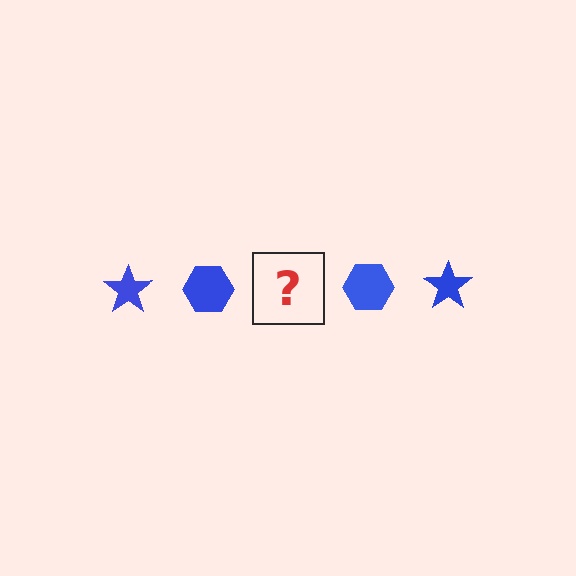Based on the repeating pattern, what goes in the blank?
The blank should be a blue star.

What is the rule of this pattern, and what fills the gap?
The rule is that the pattern cycles through star, hexagon shapes in blue. The gap should be filled with a blue star.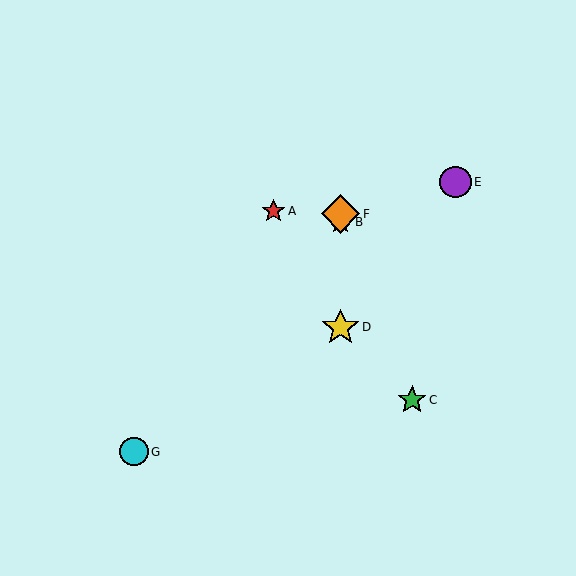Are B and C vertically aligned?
No, B is at x≈341 and C is at x≈412.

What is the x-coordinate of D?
Object D is at x≈341.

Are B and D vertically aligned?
Yes, both are at x≈341.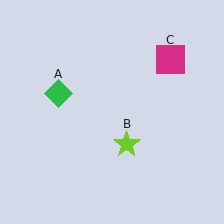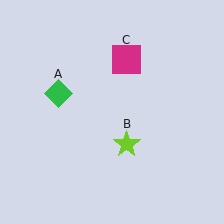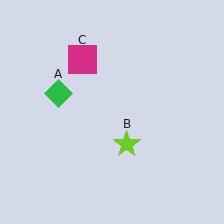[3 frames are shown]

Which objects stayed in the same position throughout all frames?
Green diamond (object A) and lime star (object B) remained stationary.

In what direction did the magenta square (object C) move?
The magenta square (object C) moved left.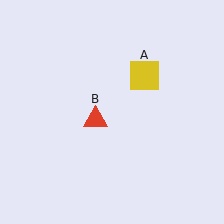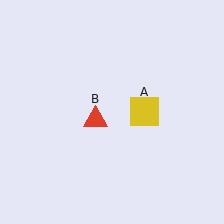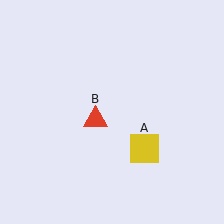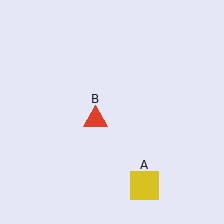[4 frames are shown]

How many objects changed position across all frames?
1 object changed position: yellow square (object A).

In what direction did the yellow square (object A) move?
The yellow square (object A) moved down.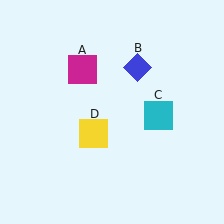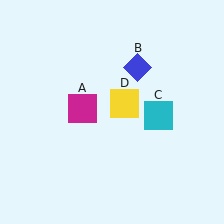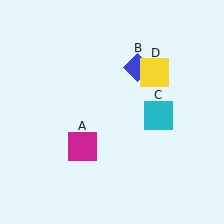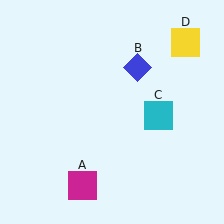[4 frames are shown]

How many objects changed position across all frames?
2 objects changed position: magenta square (object A), yellow square (object D).